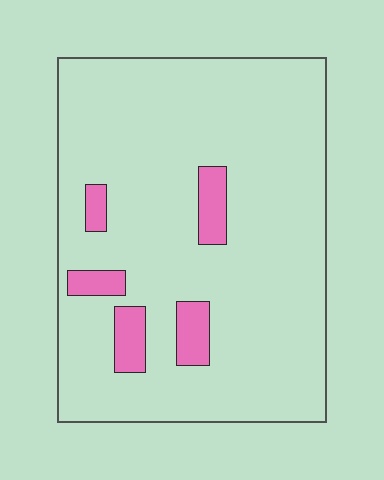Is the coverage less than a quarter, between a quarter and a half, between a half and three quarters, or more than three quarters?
Less than a quarter.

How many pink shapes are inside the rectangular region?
5.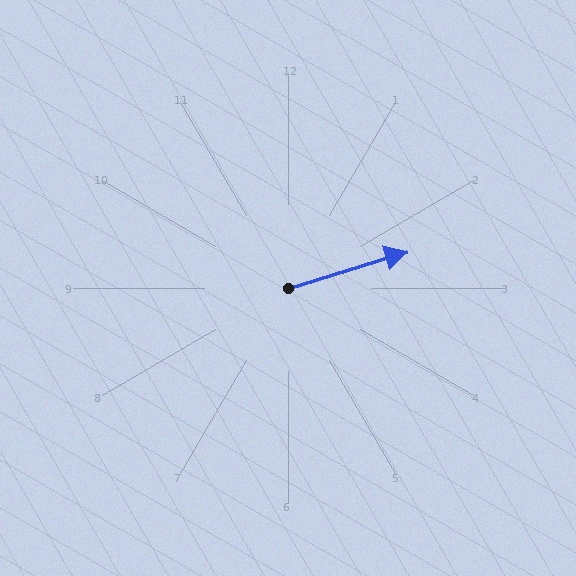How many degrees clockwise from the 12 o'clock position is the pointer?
Approximately 73 degrees.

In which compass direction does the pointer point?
East.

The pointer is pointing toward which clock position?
Roughly 2 o'clock.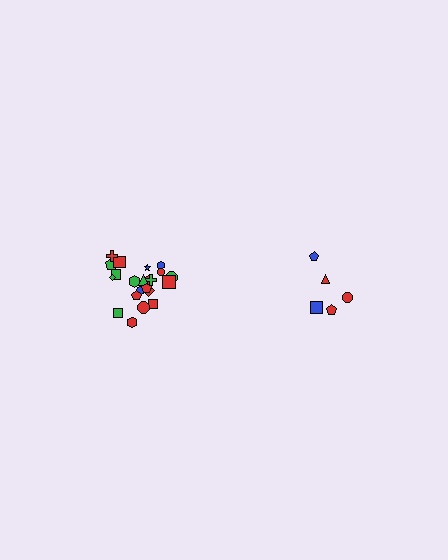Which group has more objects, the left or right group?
The left group.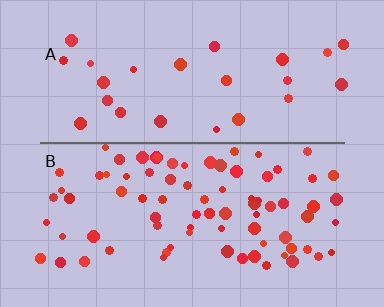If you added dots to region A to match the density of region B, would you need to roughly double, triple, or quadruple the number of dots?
Approximately triple.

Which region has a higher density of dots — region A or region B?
B (the bottom).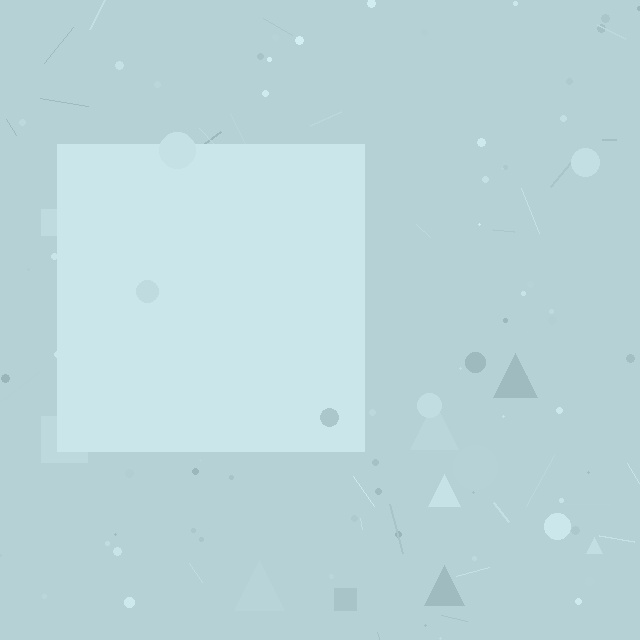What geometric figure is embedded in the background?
A square is embedded in the background.